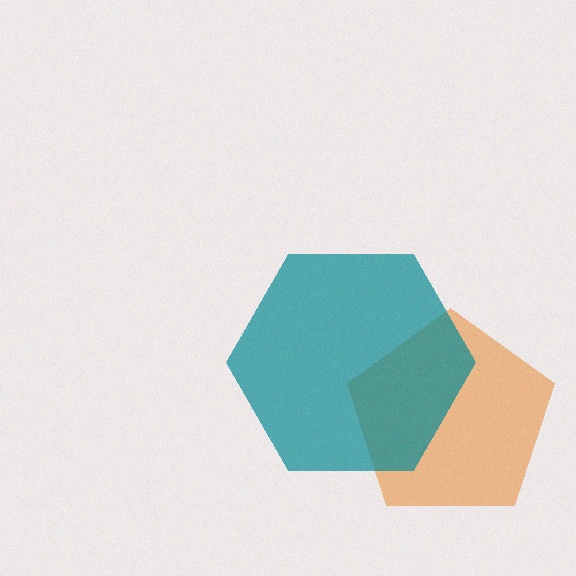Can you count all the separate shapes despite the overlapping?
Yes, there are 2 separate shapes.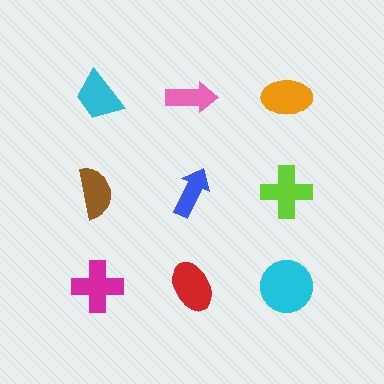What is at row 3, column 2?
A red ellipse.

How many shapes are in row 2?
3 shapes.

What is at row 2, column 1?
A brown semicircle.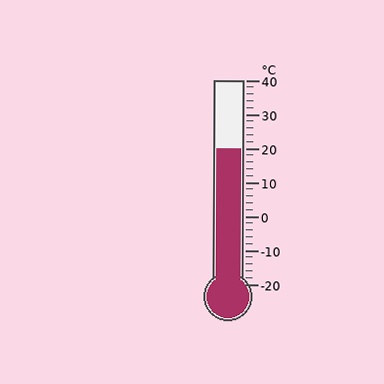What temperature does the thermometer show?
The thermometer shows approximately 20°C.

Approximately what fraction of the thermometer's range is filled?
The thermometer is filled to approximately 65% of its range.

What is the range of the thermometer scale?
The thermometer scale ranges from -20°C to 40°C.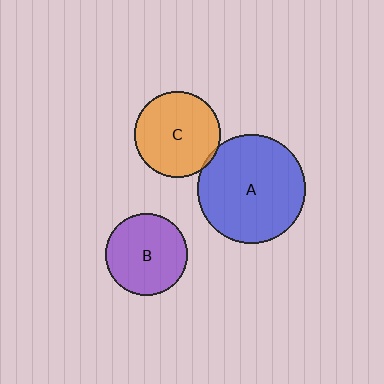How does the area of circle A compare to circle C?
Approximately 1.6 times.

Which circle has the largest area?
Circle A (blue).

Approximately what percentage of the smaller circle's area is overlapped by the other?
Approximately 5%.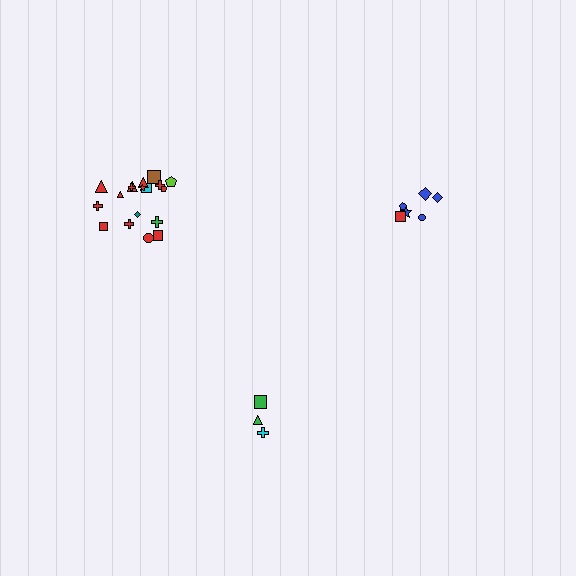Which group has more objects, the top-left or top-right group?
The top-left group.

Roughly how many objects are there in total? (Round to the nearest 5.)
Roughly 25 objects in total.